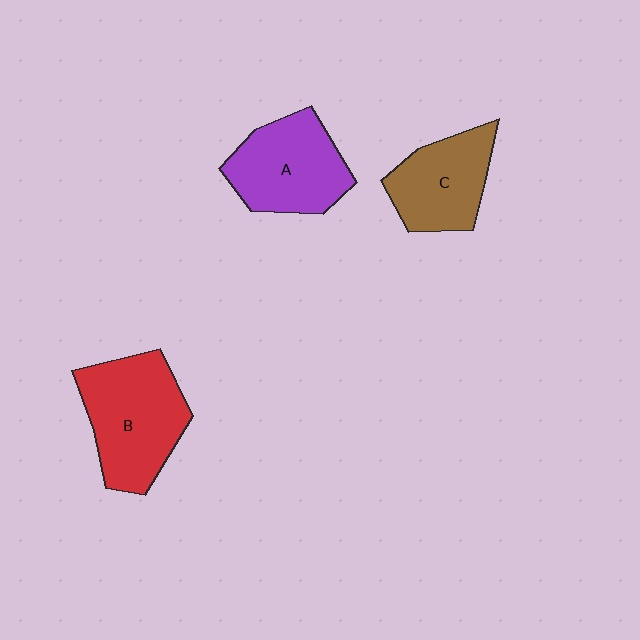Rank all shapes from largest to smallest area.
From largest to smallest: B (red), A (purple), C (brown).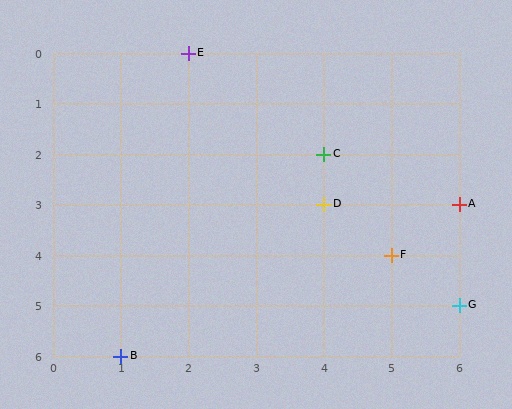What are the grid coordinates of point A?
Point A is at grid coordinates (6, 3).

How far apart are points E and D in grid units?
Points E and D are 2 columns and 3 rows apart (about 3.6 grid units diagonally).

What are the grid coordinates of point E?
Point E is at grid coordinates (2, 0).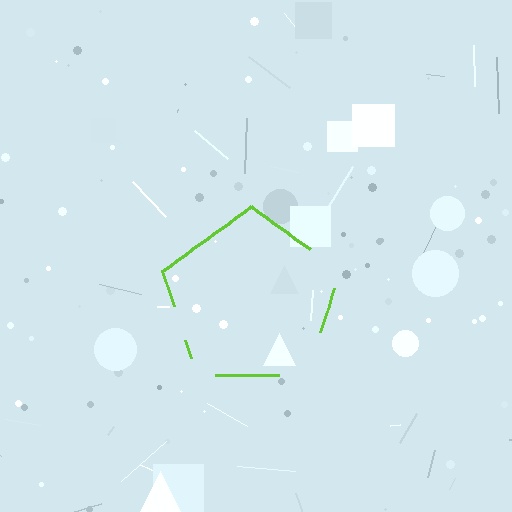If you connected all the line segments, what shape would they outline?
They would outline a pentagon.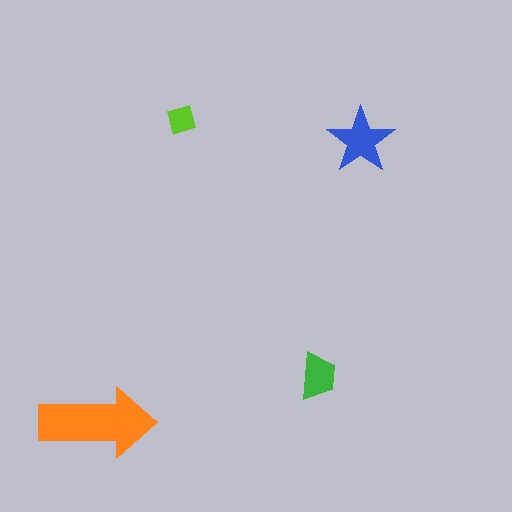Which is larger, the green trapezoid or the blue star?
The blue star.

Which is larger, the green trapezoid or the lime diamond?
The green trapezoid.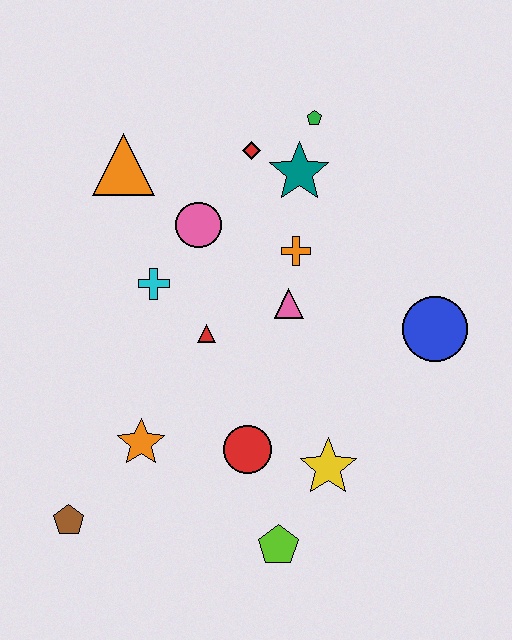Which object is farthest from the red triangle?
The green pentagon is farthest from the red triangle.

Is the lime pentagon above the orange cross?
No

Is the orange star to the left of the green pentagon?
Yes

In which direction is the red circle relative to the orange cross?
The red circle is below the orange cross.